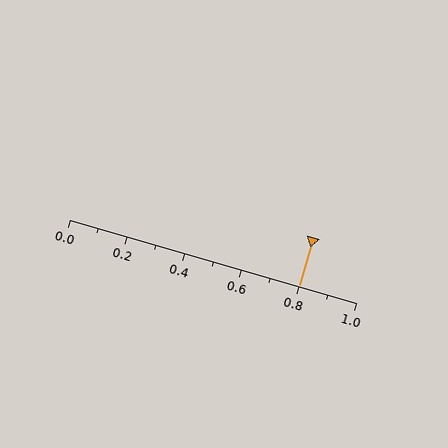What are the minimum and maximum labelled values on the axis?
The axis runs from 0.0 to 1.0.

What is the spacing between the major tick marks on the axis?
The major ticks are spaced 0.2 apart.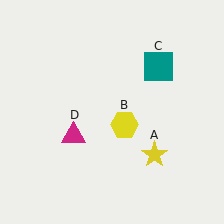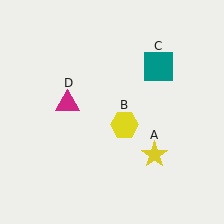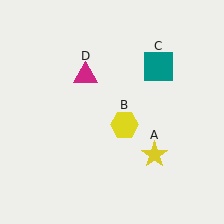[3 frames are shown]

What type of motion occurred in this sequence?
The magenta triangle (object D) rotated clockwise around the center of the scene.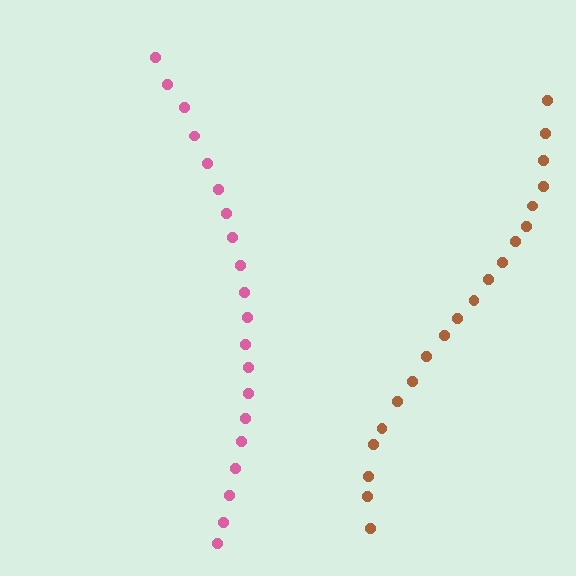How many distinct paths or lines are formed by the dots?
There are 2 distinct paths.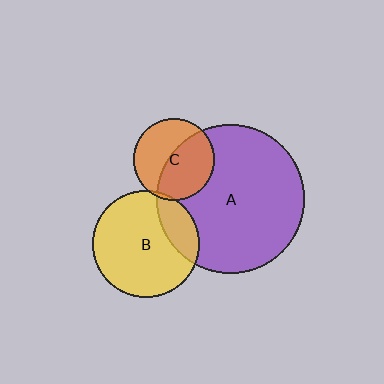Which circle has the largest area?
Circle A (purple).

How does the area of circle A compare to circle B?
Approximately 1.9 times.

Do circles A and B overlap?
Yes.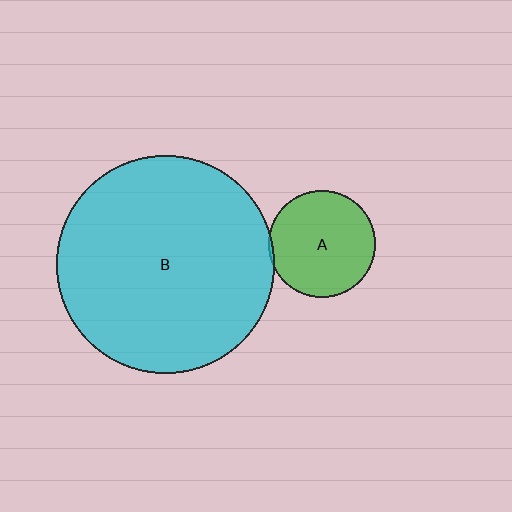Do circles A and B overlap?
Yes.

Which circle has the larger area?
Circle B (cyan).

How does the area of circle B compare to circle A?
Approximately 4.1 times.